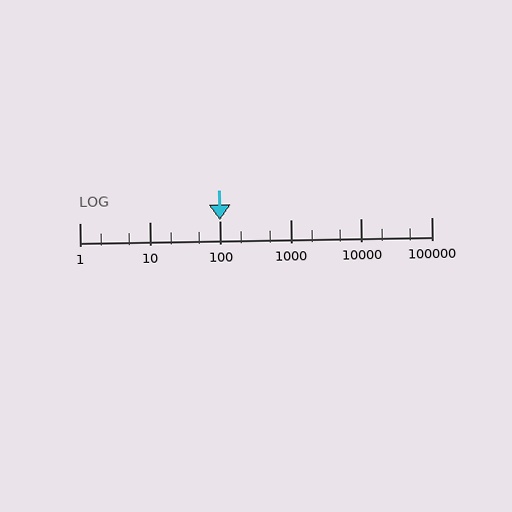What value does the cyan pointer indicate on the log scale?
The pointer indicates approximately 100.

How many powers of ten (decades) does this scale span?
The scale spans 5 decades, from 1 to 100000.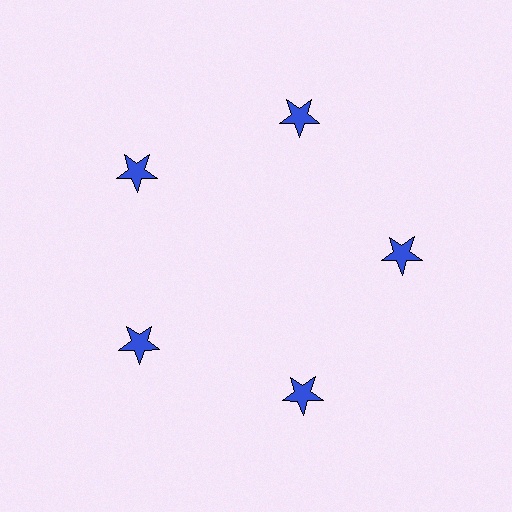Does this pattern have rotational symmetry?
Yes, this pattern has 5-fold rotational symmetry. It looks the same after rotating 72 degrees around the center.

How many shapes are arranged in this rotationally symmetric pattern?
There are 5 shapes, arranged in 5 groups of 1.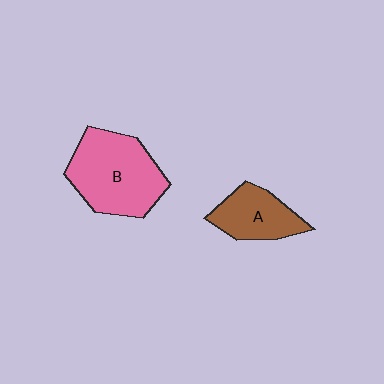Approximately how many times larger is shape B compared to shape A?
Approximately 1.7 times.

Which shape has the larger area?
Shape B (pink).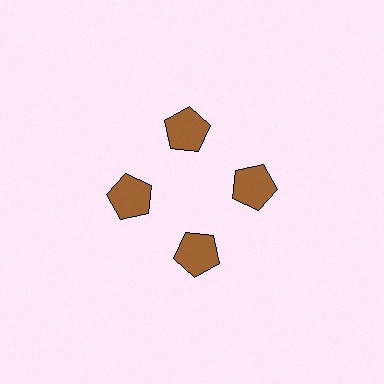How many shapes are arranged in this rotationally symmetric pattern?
There are 4 shapes, arranged in 4 groups of 1.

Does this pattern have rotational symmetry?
Yes, this pattern has 4-fold rotational symmetry. It looks the same after rotating 90 degrees around the center.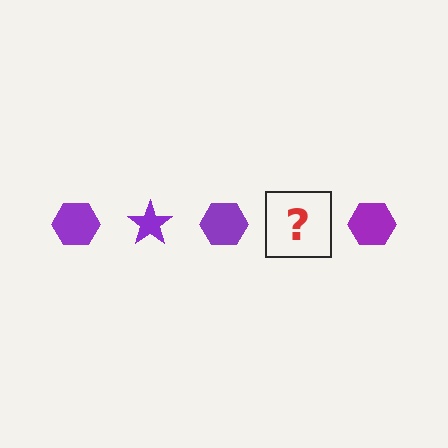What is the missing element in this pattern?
The missing element is a purple star.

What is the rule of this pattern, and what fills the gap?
The rule is that the pattern cycles through hexagon, star shapes in purple. The gap should be filled with a purple star.